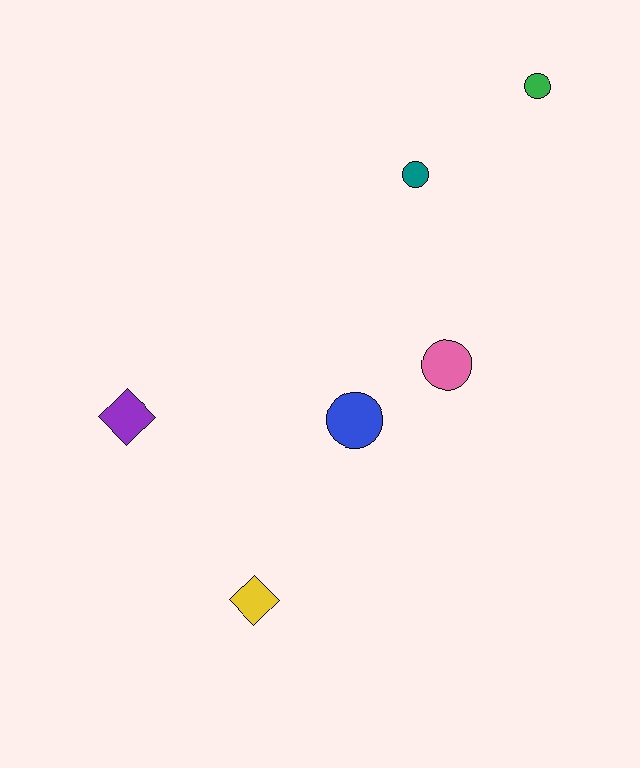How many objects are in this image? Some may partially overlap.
There are 6 objects.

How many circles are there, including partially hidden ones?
There are 4 circles.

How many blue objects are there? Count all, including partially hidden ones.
There is 1 blue object.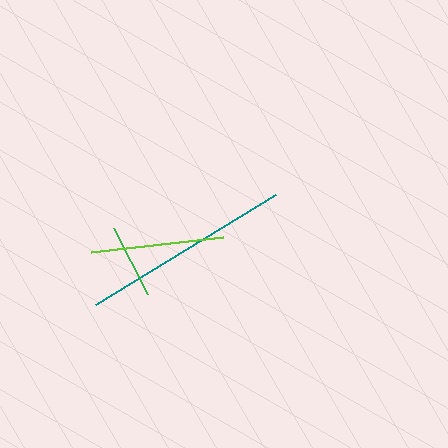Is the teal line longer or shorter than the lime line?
The teal line is longer than the lime line.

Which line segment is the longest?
The teal line is the longest at approximately 211 pixels.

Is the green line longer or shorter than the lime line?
The lime line is longer than the green line.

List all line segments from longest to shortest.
From longest to shortest: teal, lime, green.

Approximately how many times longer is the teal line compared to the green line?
The teal line is approximately 2.8 times the length of the green line.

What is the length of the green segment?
The green segment is approximately 74 pixels long.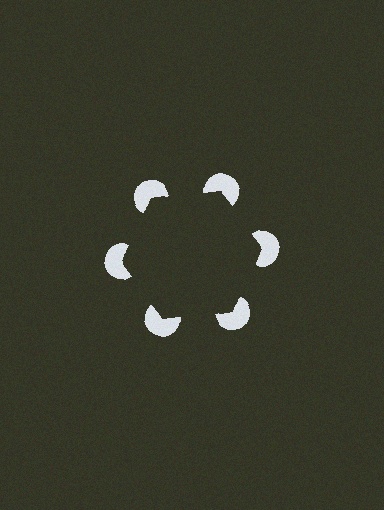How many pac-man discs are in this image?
There are 6 — one at each vertex of the illusory hexagon.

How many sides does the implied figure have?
6 sides.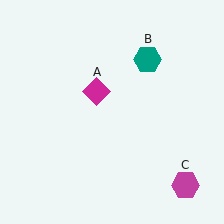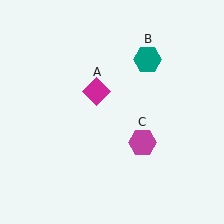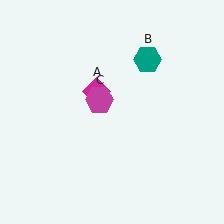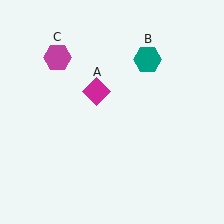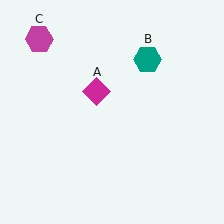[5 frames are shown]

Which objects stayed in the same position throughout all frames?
Magenta diamond (object A) and teal hexagon (object B) remained stationary.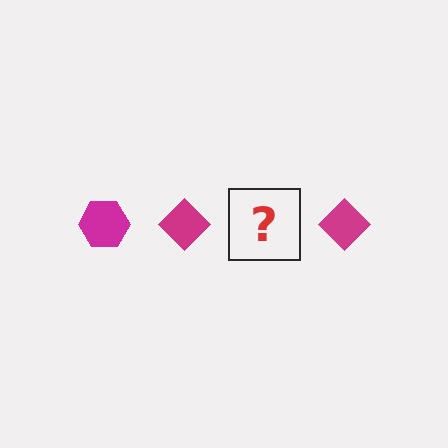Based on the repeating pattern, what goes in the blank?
The blank should be a magenta hexagon.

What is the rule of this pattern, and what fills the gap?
The rule is that the pattern cycles through hexagon, diamond shapes in magenta. The gap should be filled with a magenta hexagon.